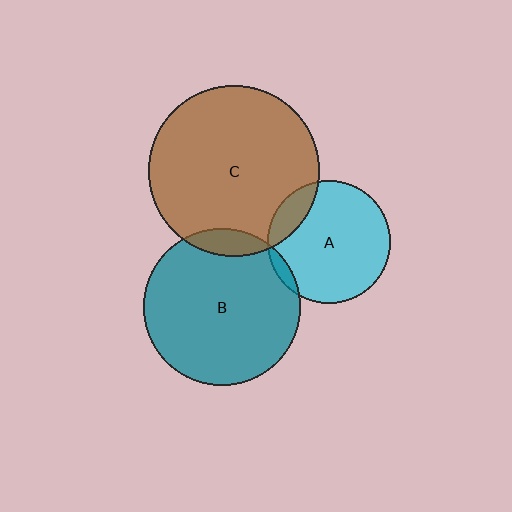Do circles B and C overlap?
Yes.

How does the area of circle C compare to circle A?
Approximately 1.9 times.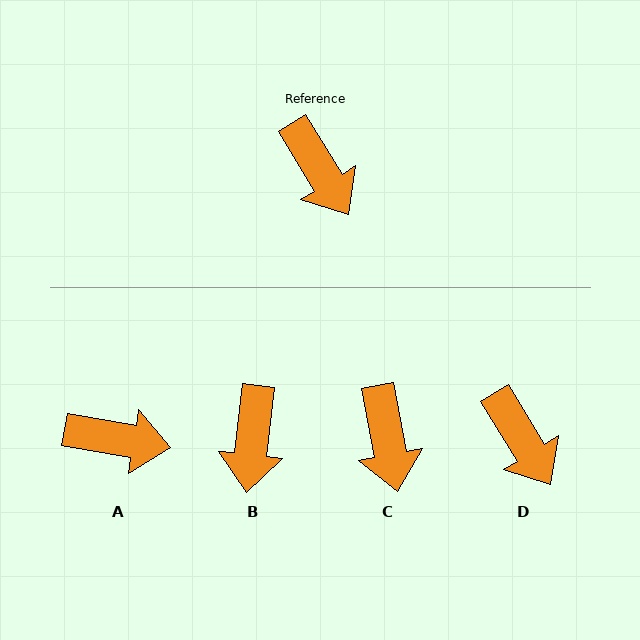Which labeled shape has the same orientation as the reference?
D.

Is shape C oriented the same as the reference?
No, it is off by about 21 degrees.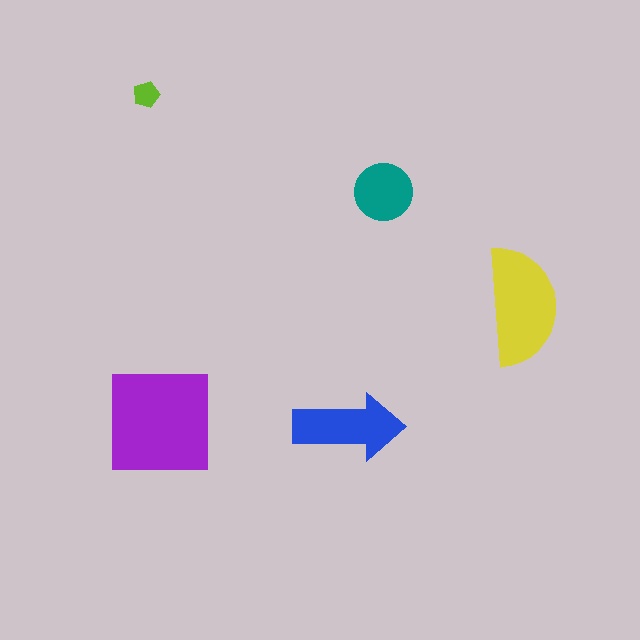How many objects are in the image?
There are 5 objects in the image.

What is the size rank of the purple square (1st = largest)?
1st.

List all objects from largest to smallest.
The purple square, the yellow semicircle, the blue arrow, the teal circle, the lime pentagon.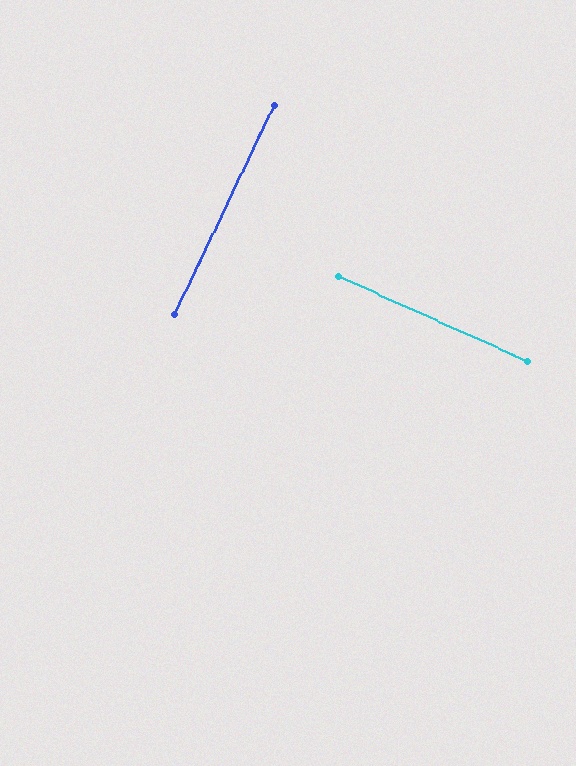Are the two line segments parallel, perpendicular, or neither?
Perpendicular — they meet at approximately 89°.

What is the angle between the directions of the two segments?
Approximately 89 degrees.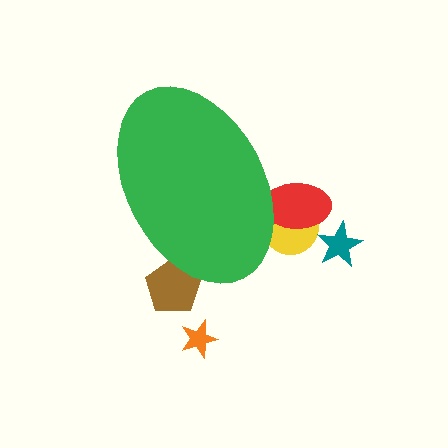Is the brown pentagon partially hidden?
Yes, the brown pentagon is partially hidden behind the green ellipse.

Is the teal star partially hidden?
No, the teal star is fully visible.